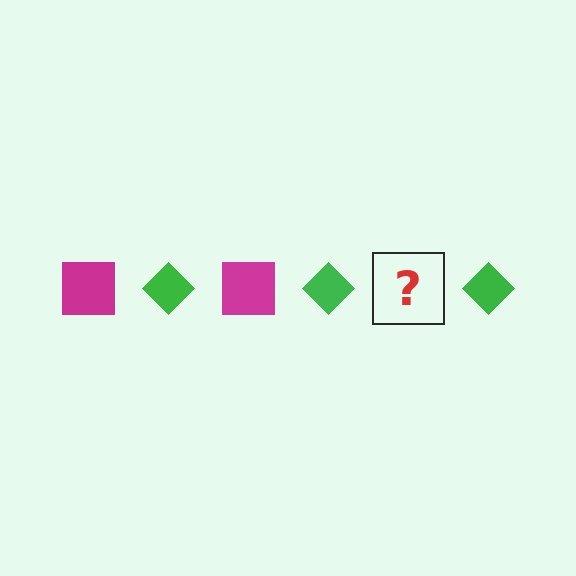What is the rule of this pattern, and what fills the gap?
The rule is that the pattern alternates between magenta square and green diamond. The gap should be filled with a magenta square.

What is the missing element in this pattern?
The missing element is a magenta square.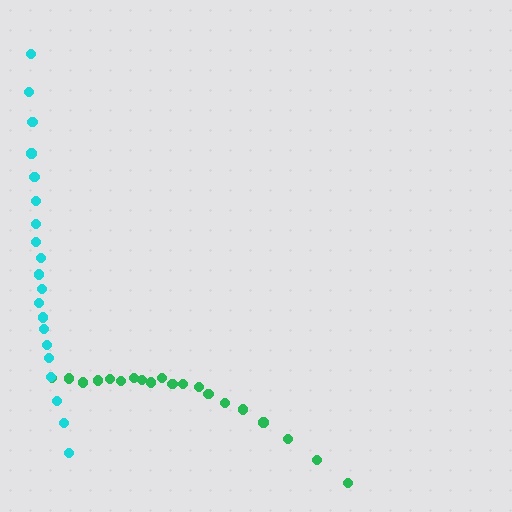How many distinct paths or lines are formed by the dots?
There are 2 distinct paths.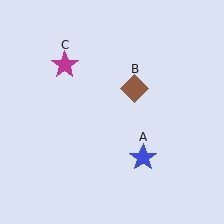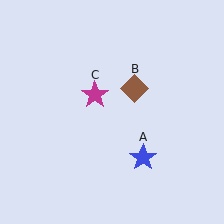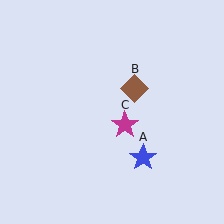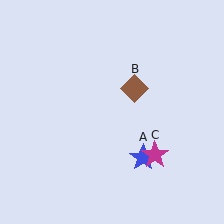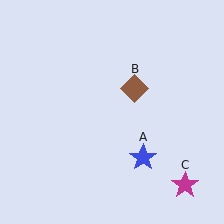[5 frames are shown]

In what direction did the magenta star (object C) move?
The magenta star (object C) moved down and to the right.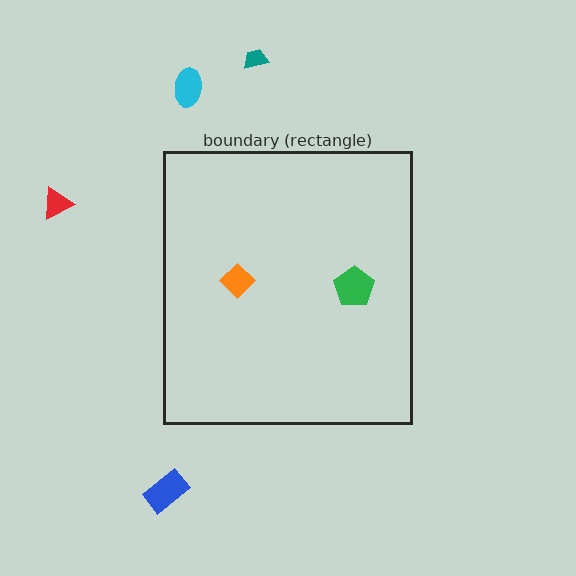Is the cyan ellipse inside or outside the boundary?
Outside.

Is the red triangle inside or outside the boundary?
Outside.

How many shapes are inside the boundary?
2 inside, 4 outside.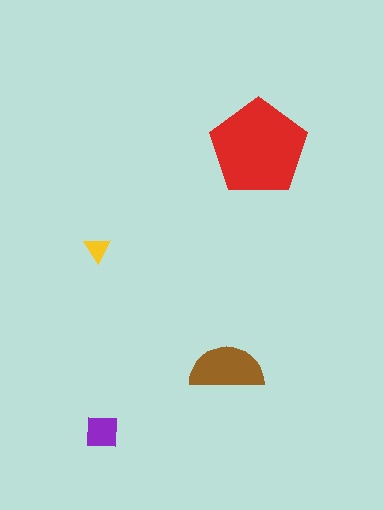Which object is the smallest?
The yellow triangle.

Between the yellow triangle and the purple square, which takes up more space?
The purple square.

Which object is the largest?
The red pentagon.